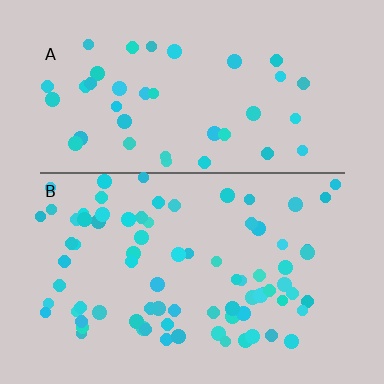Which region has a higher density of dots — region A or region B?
B (the bottom).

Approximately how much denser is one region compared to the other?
Approximately 2.0× — region B over region A.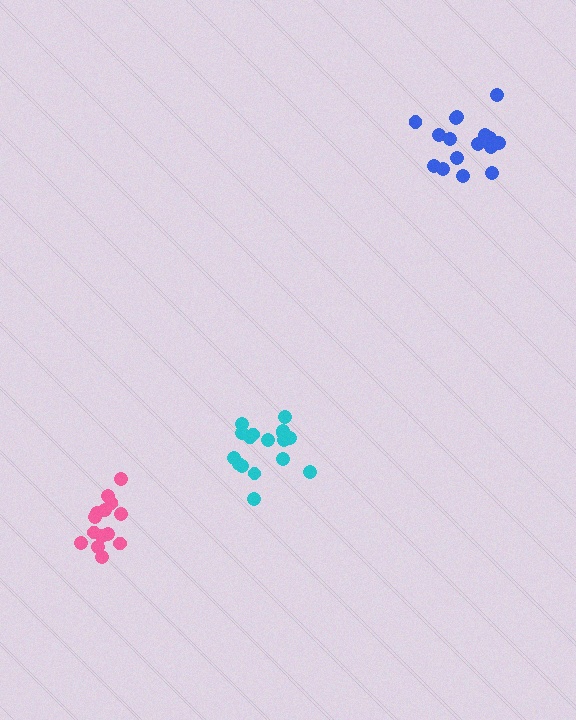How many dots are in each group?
Group 1: 16 dots, Group 2: 17 dots, Group 3: 14 dots (47 total).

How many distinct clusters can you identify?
There are 3 distinct clusters.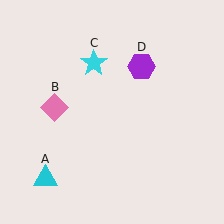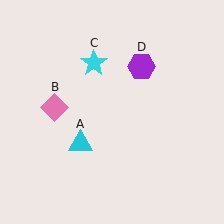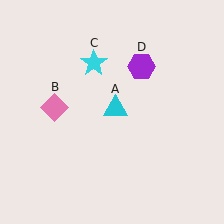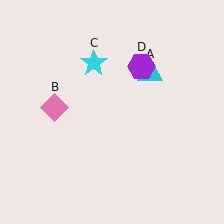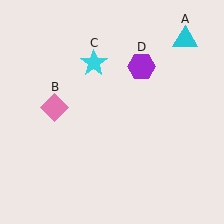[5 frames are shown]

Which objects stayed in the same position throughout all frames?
Pink diamond (object B) and cyan star (object C) and purple hexagon (object D) remained stationary.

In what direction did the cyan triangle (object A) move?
The cyan triangle (object A) moved up and to the right.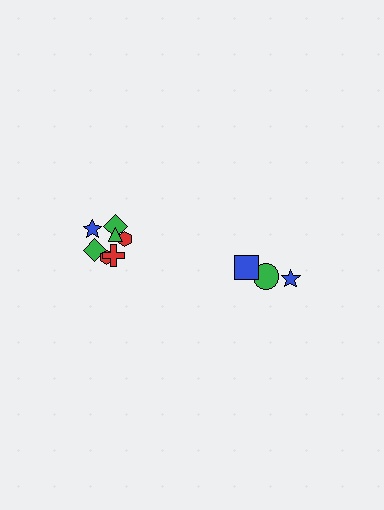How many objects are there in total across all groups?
There are 10 objects.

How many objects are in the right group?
There are 3 objects.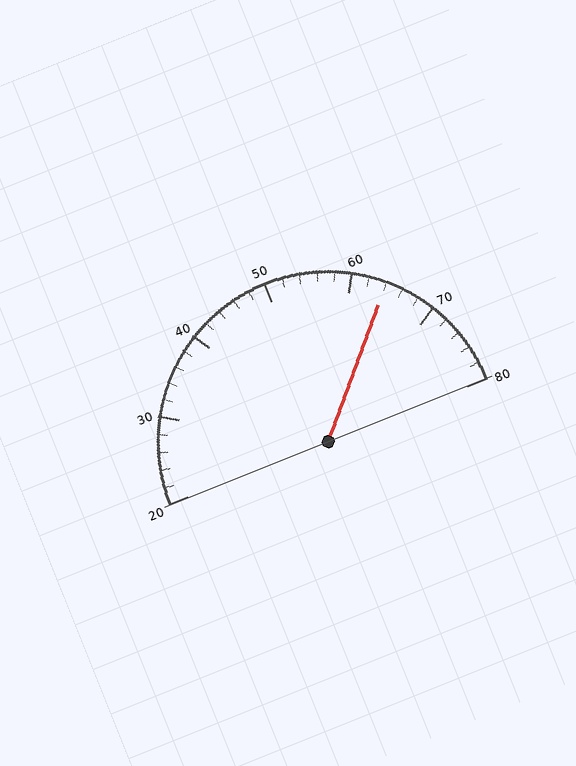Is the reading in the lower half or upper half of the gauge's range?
The reading is in the upper half of the range (20 to 80).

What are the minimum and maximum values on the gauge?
The gauge ranges from 20 to 80.